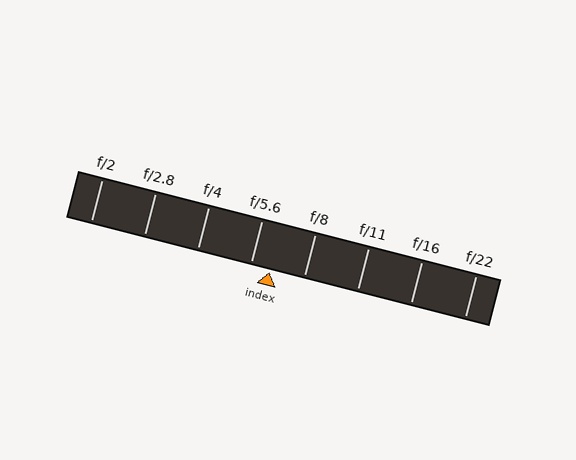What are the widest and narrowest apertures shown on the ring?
The widest aperture shown is f/2 and the narrowest is f/22.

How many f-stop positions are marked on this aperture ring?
There are 8 f-stop positions marked.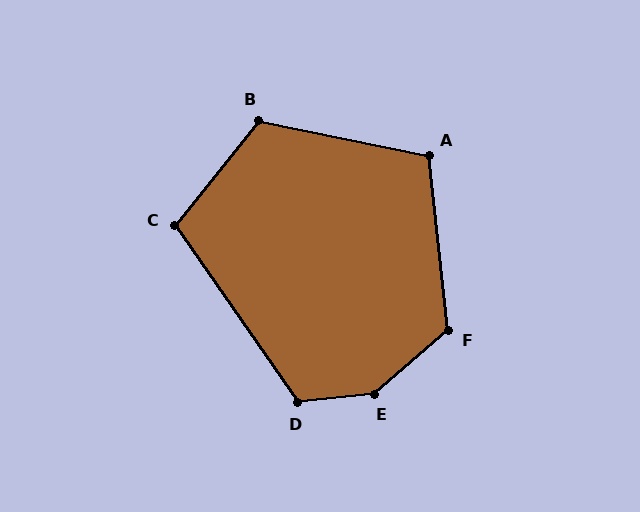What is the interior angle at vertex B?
Approximately 117 degrees (obtuse).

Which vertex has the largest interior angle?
E, at approximately 146 degrees.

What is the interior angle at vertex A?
Approximately 108 degrees (obtuse).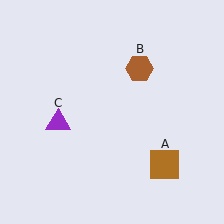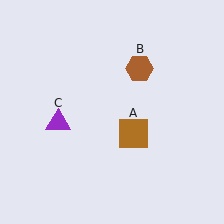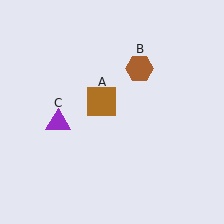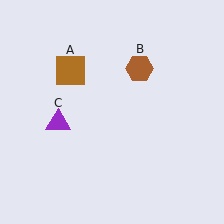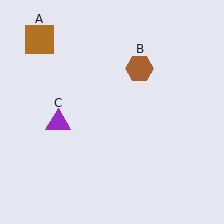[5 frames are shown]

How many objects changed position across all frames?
1 object changed position: brown square (object A).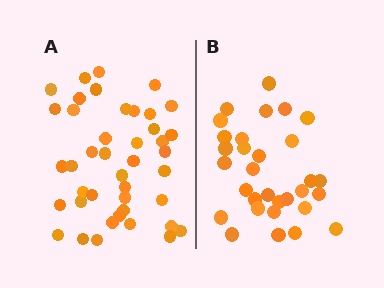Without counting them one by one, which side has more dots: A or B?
Region A (the left region) has more dots.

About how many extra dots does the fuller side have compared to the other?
Region A has roughly 12 or so more dots than region B.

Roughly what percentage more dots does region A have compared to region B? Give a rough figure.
About 35% more.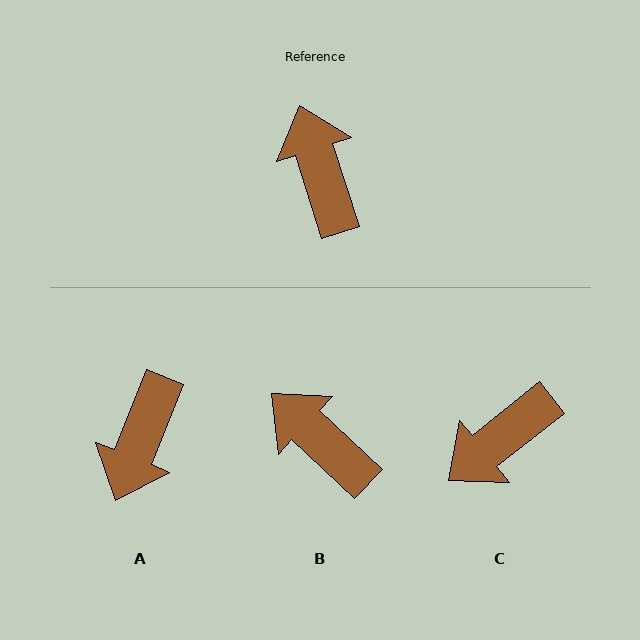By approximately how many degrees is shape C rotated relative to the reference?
Approximately 111 degrees counter-clockwise.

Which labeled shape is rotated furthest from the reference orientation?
A, about 141 degrees away.